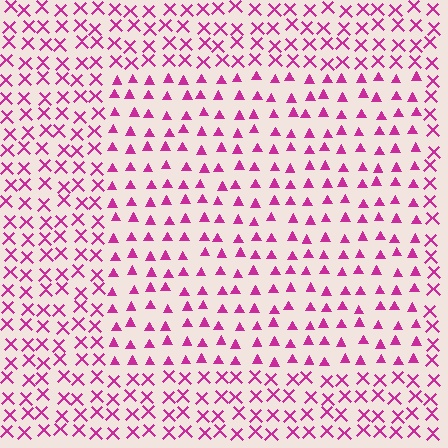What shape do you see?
I see a rectangle.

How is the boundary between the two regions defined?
The boundary is defined by a change in element shape: triangles inside vs. X marks outside. All elements share the same color and spacing.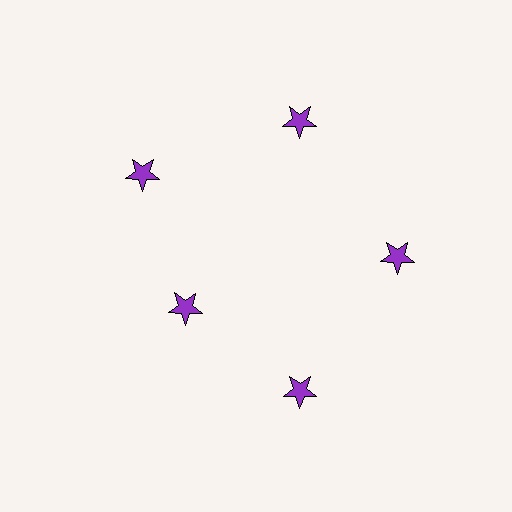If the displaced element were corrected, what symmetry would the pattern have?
It would have 5-fold rotational symmetry — the pattern would map onto itself every 72 degrees.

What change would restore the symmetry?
The symmetry would be restored by moving it outward, back onto the ring so that all 5 stars sit at equal angles and equal distance from the center.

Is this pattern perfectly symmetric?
No. The 5 purple stars are arranged in a ring, but one element near the 8 o'clock position is pulled inward toward the center, breaking the 5-fold rotational symmetry.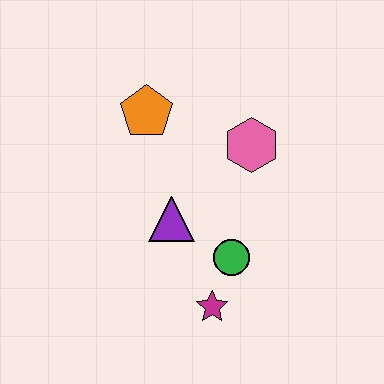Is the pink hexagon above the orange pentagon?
No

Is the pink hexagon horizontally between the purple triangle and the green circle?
No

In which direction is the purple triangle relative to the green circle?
The purple triangle is to the left of the green circle.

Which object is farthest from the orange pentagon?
The magenta star is farthest from the orange pentagon.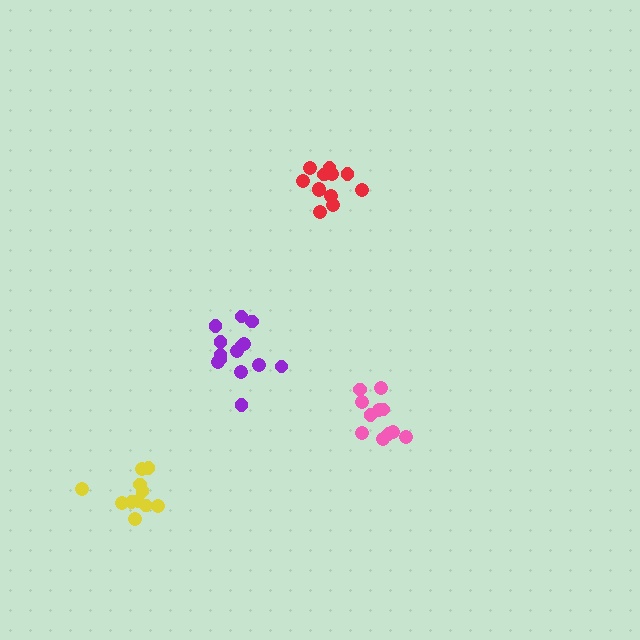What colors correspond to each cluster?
The clusters are colored: pink, yellow, red, purple.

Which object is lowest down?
The yellow cluster is bottommost.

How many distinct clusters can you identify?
There are 4 distinct clusters.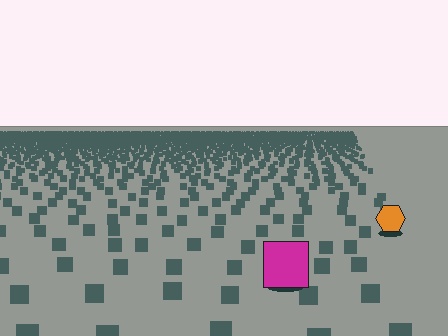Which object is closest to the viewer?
The magenta square is closest. The texture marks near it are larger and more spread out.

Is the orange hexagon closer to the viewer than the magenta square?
No. The magenta square is closer — you can tell from the texture gradient: the ground texture is coarser near it.